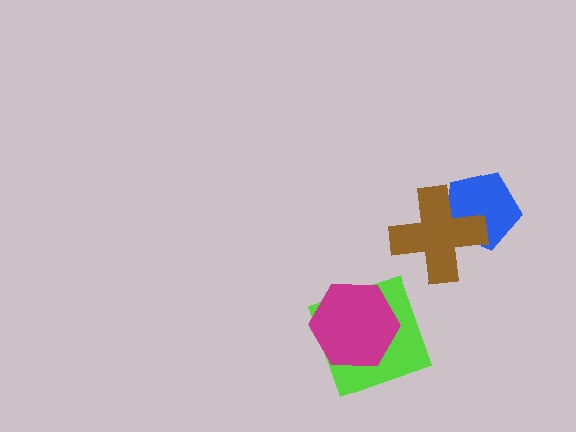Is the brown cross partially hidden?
No, no other shape covers it.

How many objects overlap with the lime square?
1 object overlaps with the lime square.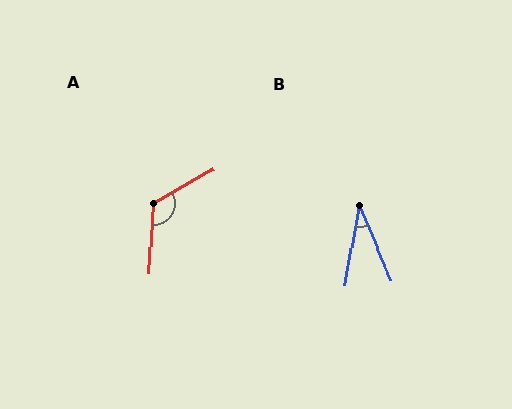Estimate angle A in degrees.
Approximately 123 degrees.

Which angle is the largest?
A, at approximately 123 degrees.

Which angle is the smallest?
B, at approximately 33 degrees.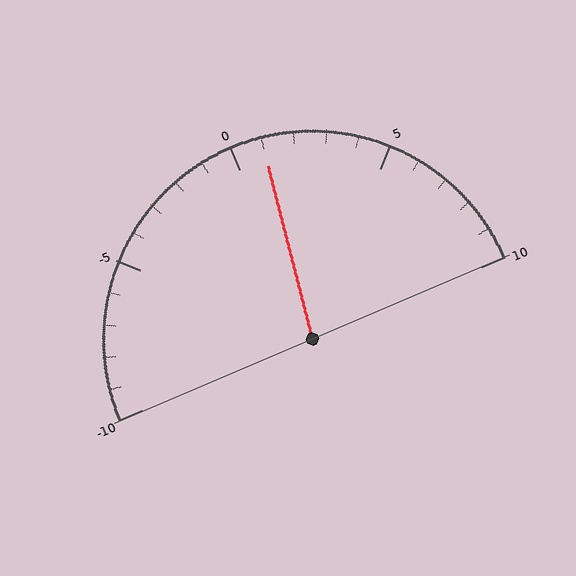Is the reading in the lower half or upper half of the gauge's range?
The reading is in the upper half of the range (-10 to 10).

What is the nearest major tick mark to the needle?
The nearest major tick mark is 0.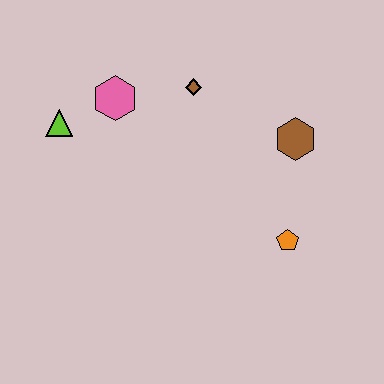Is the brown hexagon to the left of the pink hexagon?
No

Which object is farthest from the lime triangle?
The orange pentagon is farthest from the lime triangle.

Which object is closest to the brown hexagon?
The orange pentagon is closest to the brown hexagon.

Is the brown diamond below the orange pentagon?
No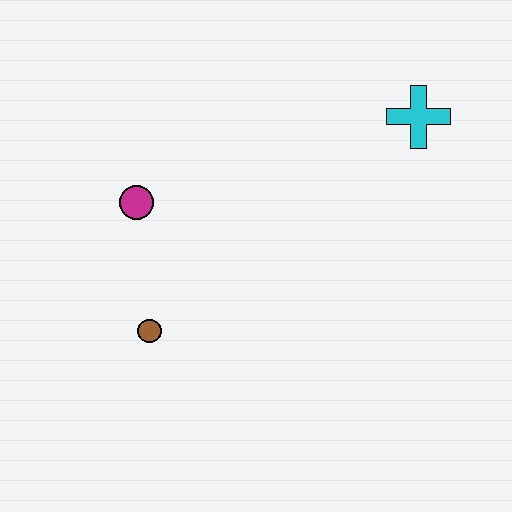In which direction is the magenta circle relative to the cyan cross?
The magenta circle is to the left of the cyan cross.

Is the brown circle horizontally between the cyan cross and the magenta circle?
Yes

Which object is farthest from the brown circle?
The cyan cross is farthest from the brown circle.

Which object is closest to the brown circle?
The magenta circle is closest to the brown circle.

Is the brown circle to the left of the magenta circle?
No